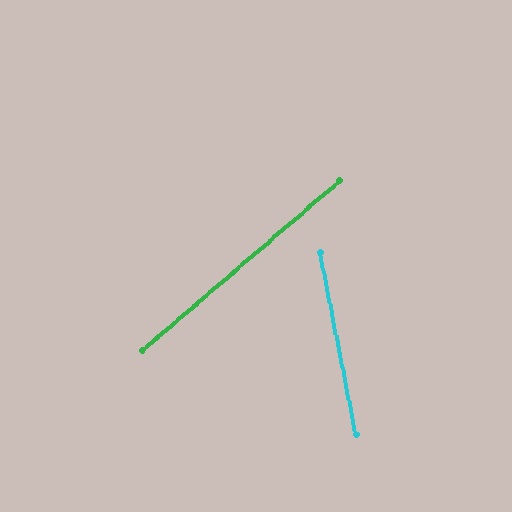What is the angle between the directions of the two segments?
Approximately 61 degrees.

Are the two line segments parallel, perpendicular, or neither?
Neither parallel nor perpendicular — they differ by about 61°.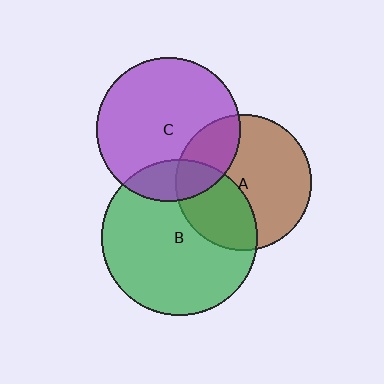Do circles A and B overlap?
Yes.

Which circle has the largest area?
Circle B (green).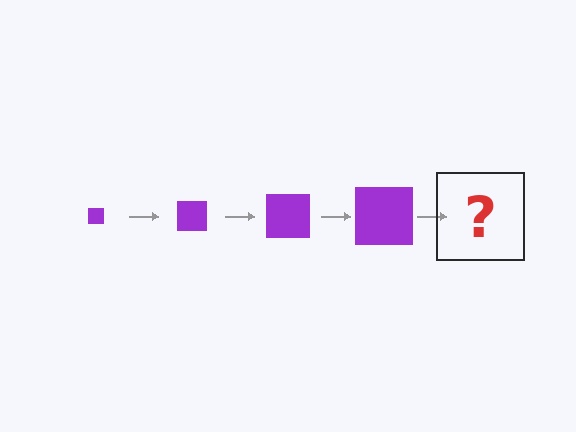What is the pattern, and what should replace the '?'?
The pattern is that the square gets progressively larger each step. The '?' should be a purple square, larger than the previous one.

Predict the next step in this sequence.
The next step is a purple square, larger than the previous one.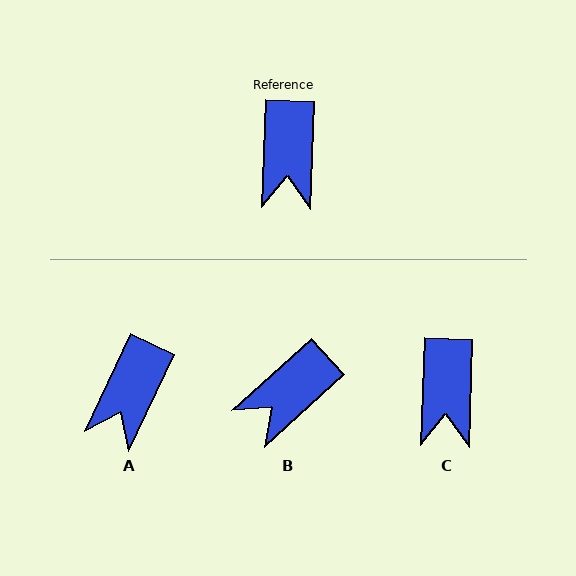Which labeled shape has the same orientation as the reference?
C.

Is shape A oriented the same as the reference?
No, it is off by about 24 degrees.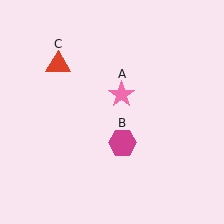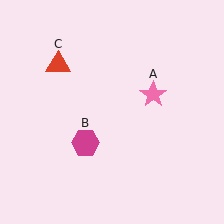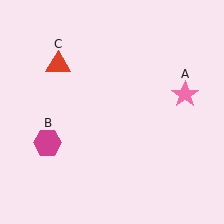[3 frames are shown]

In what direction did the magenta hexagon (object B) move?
The magenta hexagon (object B) moved left.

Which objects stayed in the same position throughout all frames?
Red triangle (object C) remained stationary.